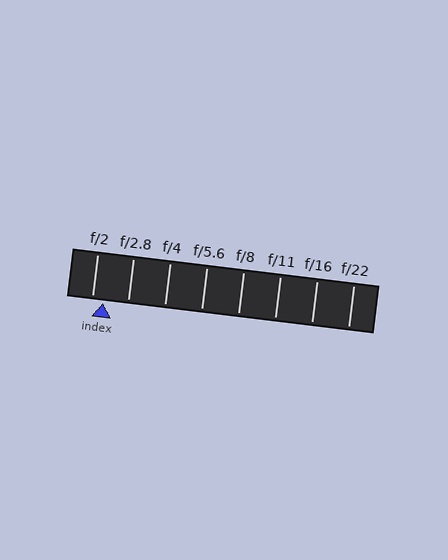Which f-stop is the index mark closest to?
The index mark is closest to f/2.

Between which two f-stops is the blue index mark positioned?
The index mark is between f/2 and f/2.8.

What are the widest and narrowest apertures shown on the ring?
The widest aperture shown is f/2 and the narrowest is f/22.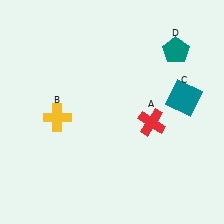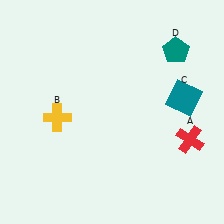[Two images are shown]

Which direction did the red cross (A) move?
The red cross (A) moved right.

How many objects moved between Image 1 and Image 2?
1 object moved between the two images.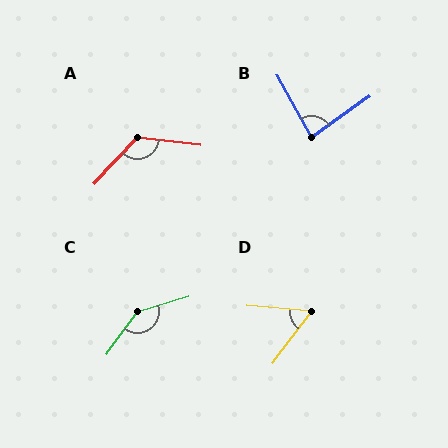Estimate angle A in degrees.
Approximately 127 degrees.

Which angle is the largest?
C, at approximately 143 degrees.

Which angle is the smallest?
D, at approximately 58 degrees.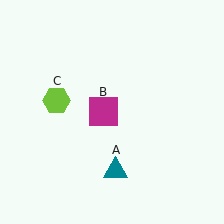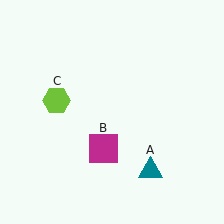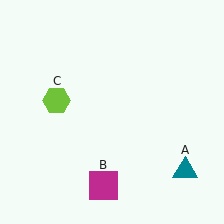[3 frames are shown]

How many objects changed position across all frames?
2 objects changed position: teal triangle (object A), magenta square (object B).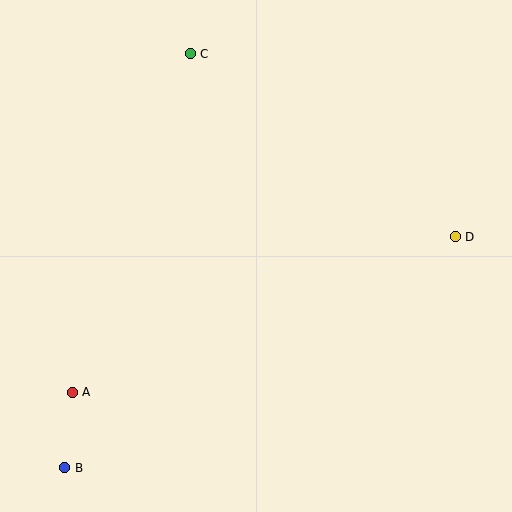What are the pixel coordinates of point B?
Point B is at (65, 468).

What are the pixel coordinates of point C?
Point C is at (190, 54).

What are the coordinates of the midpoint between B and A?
The midpoint between B and A is at (69, 430).